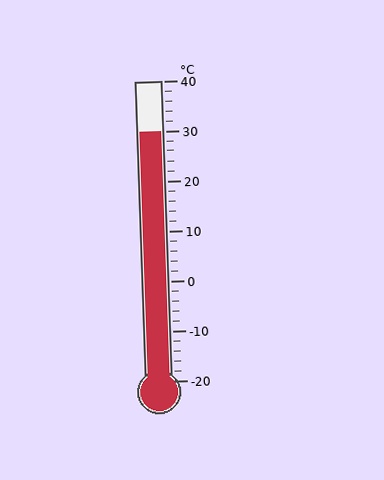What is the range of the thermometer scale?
The thermometer scale ranges from -20°C to 40°C.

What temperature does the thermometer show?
The thermometer shows approximately 30°C.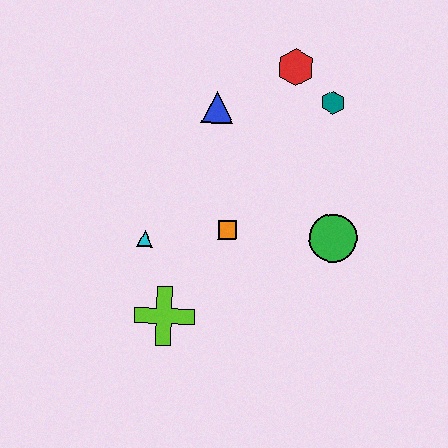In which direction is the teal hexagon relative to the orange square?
The teal hexagon is above the orange square.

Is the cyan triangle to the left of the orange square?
Yes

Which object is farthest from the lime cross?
The red hexagon is farthest from the lime cross.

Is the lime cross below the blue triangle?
Yes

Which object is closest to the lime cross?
The cyan triangle is closest to the lime cross.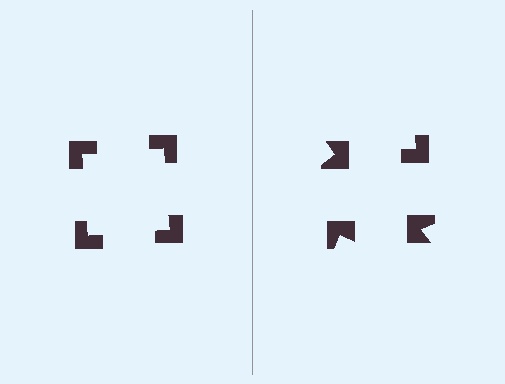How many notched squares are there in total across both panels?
8 — 4 on each side.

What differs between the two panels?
The notched squares are positioned identically on both sides; only the wedge orientations differ. On the left they align to a square; on the right they are misaligned.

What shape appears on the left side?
An illusory square.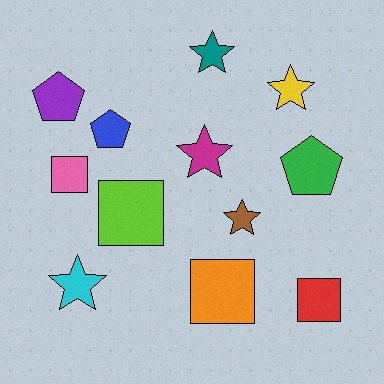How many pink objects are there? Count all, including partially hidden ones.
There is 1 pink object.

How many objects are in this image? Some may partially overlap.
There are 12 objects.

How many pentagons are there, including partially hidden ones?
There are 3 pentagons.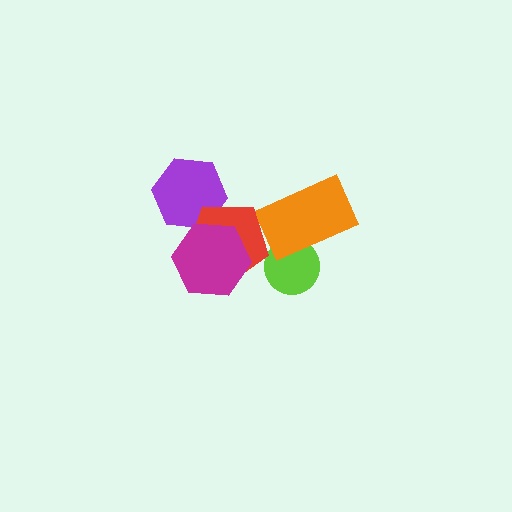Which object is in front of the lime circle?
The orange rectangle is in front of the lime circle.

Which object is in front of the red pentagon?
The magenta hexagon is in front of the red pentagon.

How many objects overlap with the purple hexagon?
2 objects overlap with the purple hexagon.